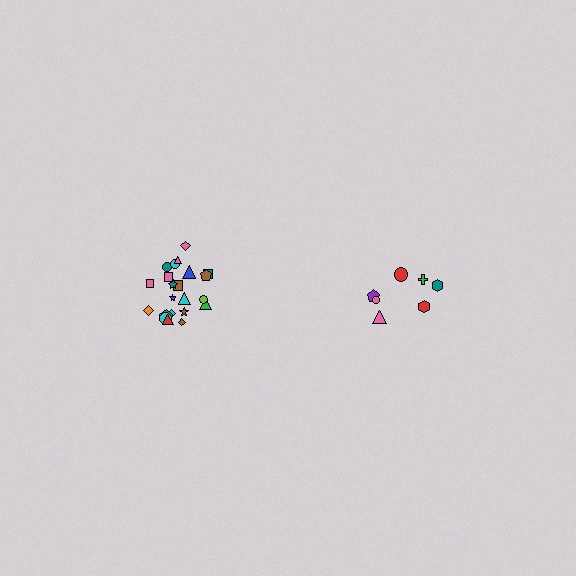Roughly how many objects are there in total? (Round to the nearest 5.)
Roughly 30 objects in total.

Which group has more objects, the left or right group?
The left group.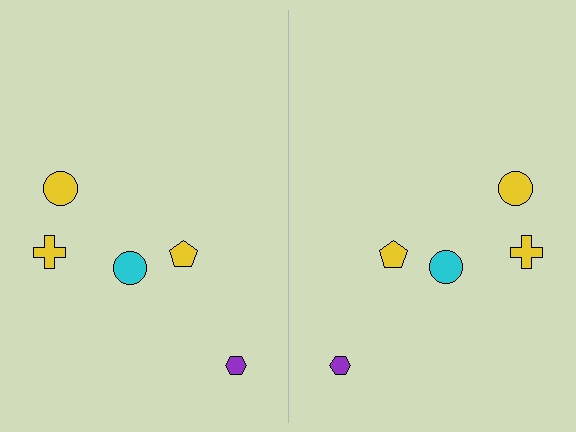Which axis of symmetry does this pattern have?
The pattern has a vertical axis of symmetry running through the center of the image.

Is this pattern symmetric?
Yes, this pattern has bilateral (reflection) symmetry.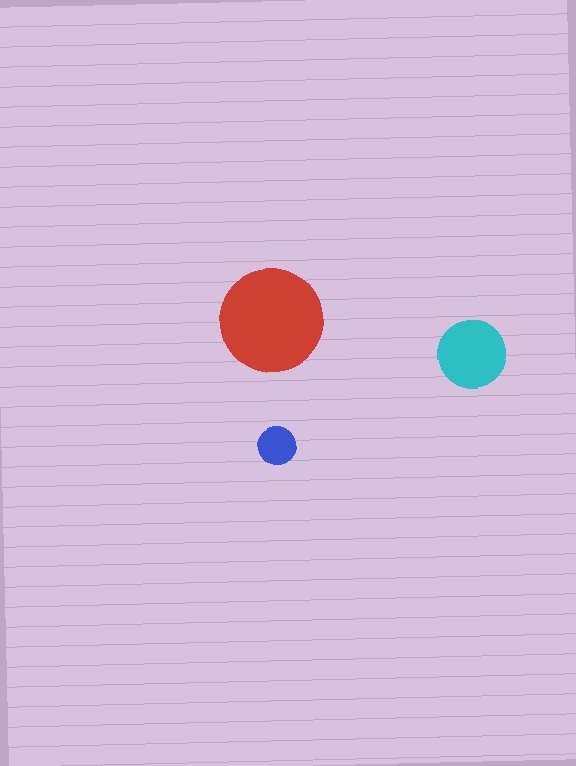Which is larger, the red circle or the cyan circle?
The red one.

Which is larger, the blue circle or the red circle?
The red one.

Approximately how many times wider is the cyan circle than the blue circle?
About 2 times wider.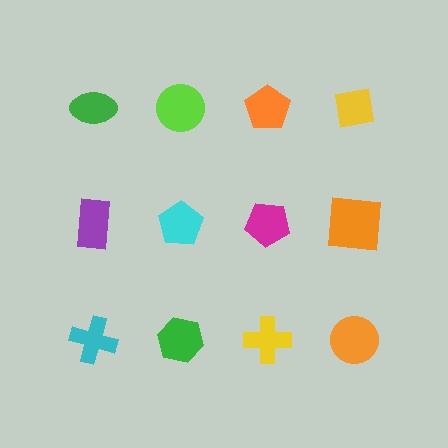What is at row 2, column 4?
An orange square.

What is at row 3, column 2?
A green hexagon.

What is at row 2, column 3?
A magenta pentagon.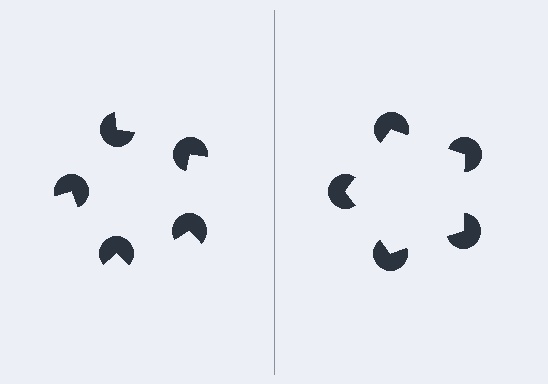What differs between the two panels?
The pac-man discs are positioned identically on both sides; only the wedge orientations differ. On the right they align to a pentagon; on the left they are misaligned.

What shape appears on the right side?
An illusory pentagon.